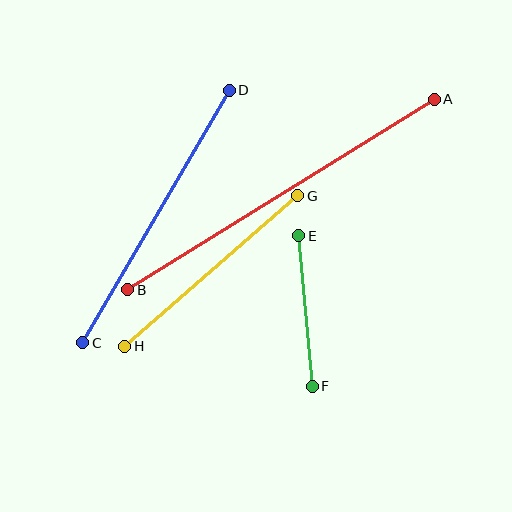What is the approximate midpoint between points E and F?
The midpoint is at approximately (305, 311) pixels.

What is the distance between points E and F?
The distance is approximately 151 pixels.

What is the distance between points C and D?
The distance is approximately 292 pixels.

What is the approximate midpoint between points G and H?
The midpoint is at approximately (211, 271) pixels.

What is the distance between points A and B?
The distance is approximately 361 pixels.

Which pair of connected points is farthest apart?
Points A and B are farthest apart.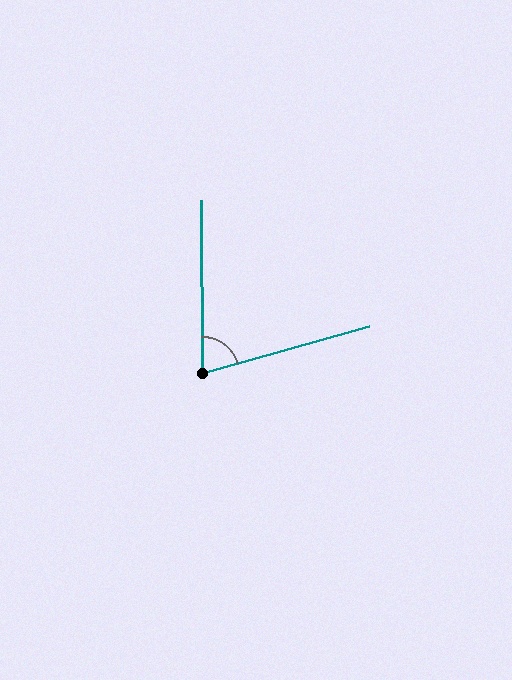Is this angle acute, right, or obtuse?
It is acute.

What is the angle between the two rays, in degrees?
Approximately 75 degrees.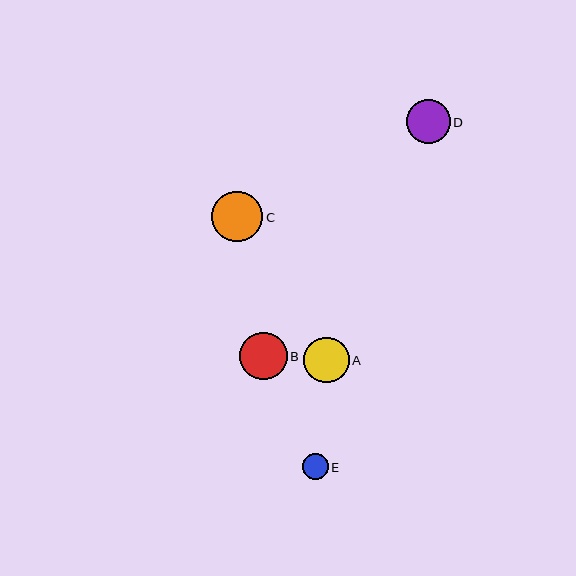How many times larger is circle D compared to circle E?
Circle D is approximately 1.7 times the size of circle E.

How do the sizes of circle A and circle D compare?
Circle A and circle D are approximately the same size.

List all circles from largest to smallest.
From largest to smallest: C, B, A, D, E.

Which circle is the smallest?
Circle E is the smallest with a size of approximately 26 pixels.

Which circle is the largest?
Circle C is the largest with a size of approximately 51 pixels.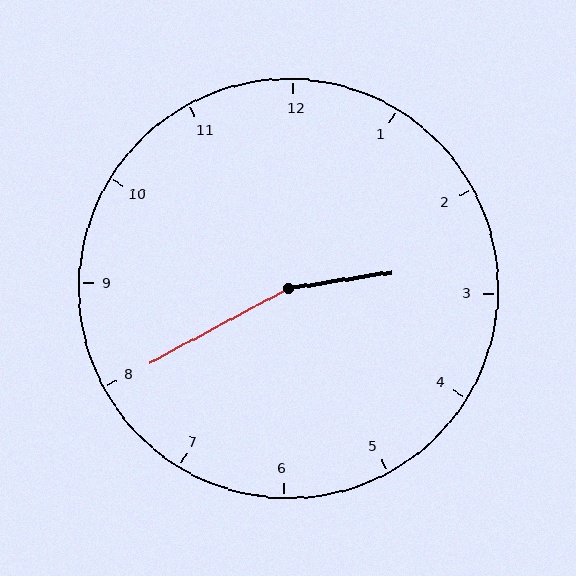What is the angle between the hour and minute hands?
Approximately 160 degrees.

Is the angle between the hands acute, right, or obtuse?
It is obtuse.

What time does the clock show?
2:40.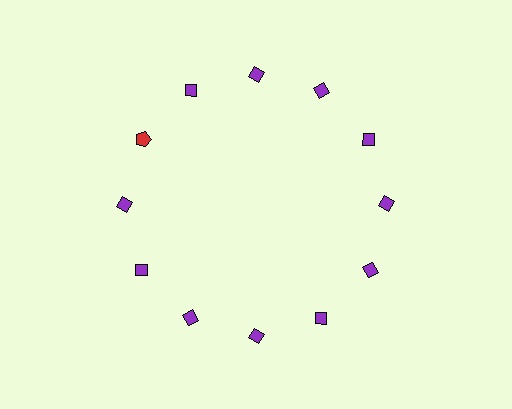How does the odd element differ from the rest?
It differs in both color (red instead of purple) and shape (pentagon instead of diamond).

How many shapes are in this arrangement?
There are 12 shapes arranged in a ring pattern.